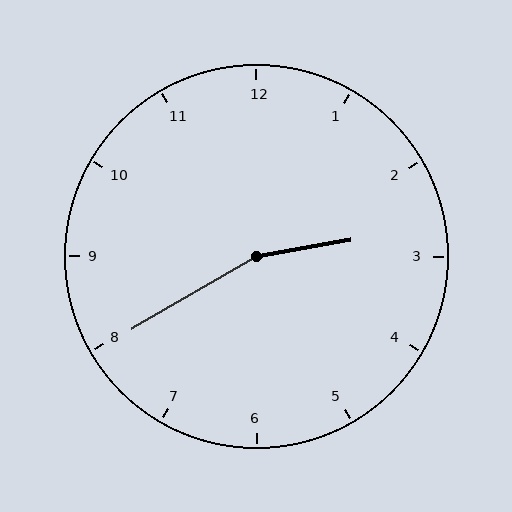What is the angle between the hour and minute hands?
Approximately 160 degrees.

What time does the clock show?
2:40.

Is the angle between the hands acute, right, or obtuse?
It is obtuse.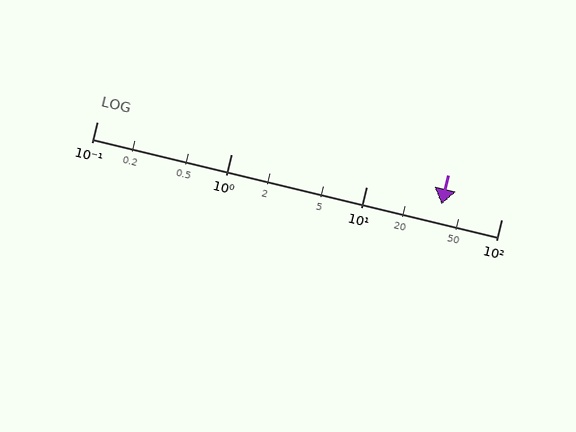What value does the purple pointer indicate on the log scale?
The pointer indicates approximately 36.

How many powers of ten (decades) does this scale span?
The scale spans 3 decades, from 0.1 to 100.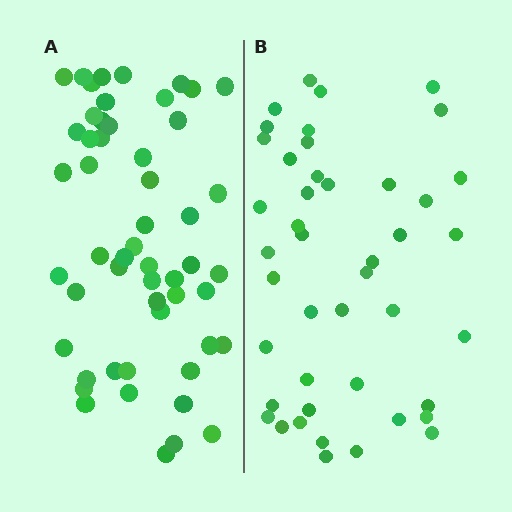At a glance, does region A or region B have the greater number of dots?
Region A (the left region) has more dots.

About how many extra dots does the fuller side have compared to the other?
Region A has roughly 8 or so more dots than region B.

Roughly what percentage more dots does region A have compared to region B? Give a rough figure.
About 20% more.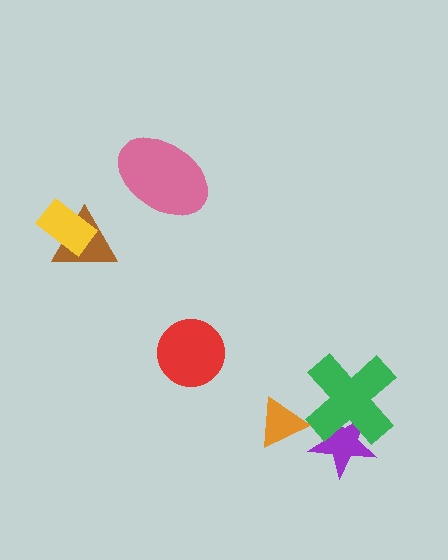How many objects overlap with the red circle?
0 objects overlap with the red circle.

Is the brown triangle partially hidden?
Yes, it is partially covered by another shape.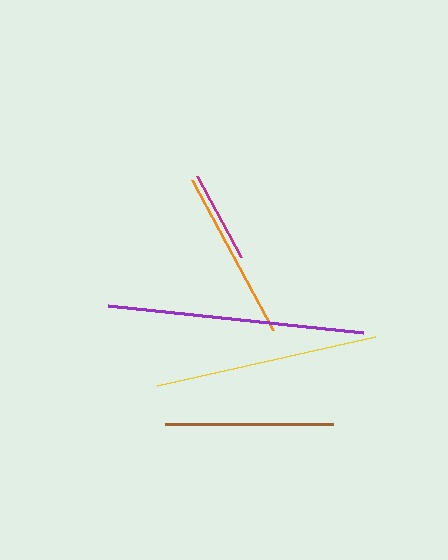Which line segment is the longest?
The purple line is the longest at approximately 256 pixels.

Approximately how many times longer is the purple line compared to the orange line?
The purple line is approximately 1.5 times the length of the orange line.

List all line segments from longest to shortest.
From longest to shortest: purple, yellow, orange, brown, magenta.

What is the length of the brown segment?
The brown segment is approximately 168 pixels long.